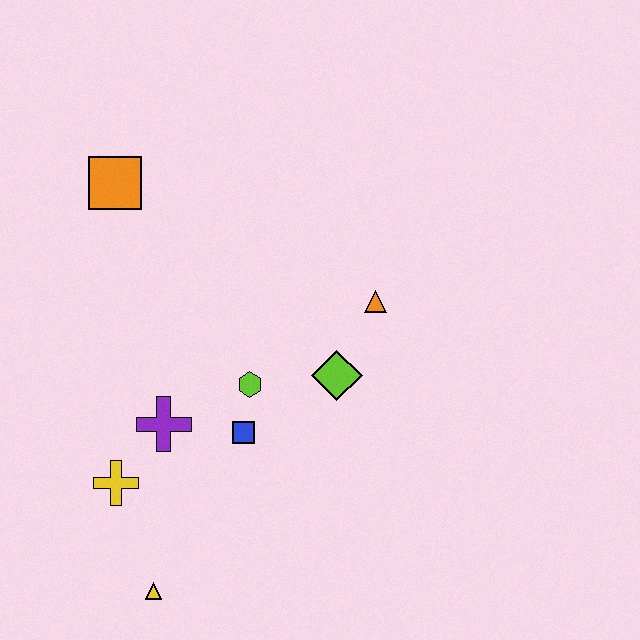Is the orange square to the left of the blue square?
Yes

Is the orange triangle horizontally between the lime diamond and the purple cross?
No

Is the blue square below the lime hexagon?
Yes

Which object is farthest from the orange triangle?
The yellow triangle is farthest from the orange triangle.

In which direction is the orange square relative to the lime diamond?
The orange square is to the left of the lime diamond.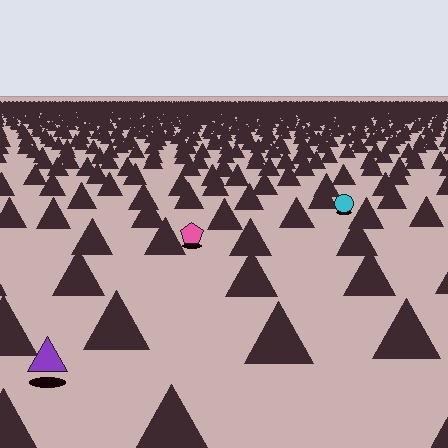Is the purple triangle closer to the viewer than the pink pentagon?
Yes. The purple triangle is closer — you can tell from the texture gradient: the ground texture is coarser near it.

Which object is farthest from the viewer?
The cyan circle is farthest from the viewer. It appears smaller and the ground texture around it is denser.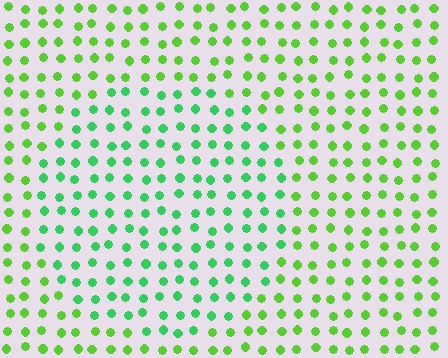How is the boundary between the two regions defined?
The boundary is defined purely by a slight shift in hue (about 31 degrees). Spacing, size, and orientation are identical on both sides.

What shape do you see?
I see a circle.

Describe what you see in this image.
The image is filled with small lime elements in a uniform arrangement. A circle-shaped region is visible where the elements are tinted to a slightly different hue, forming a subtle color boundary.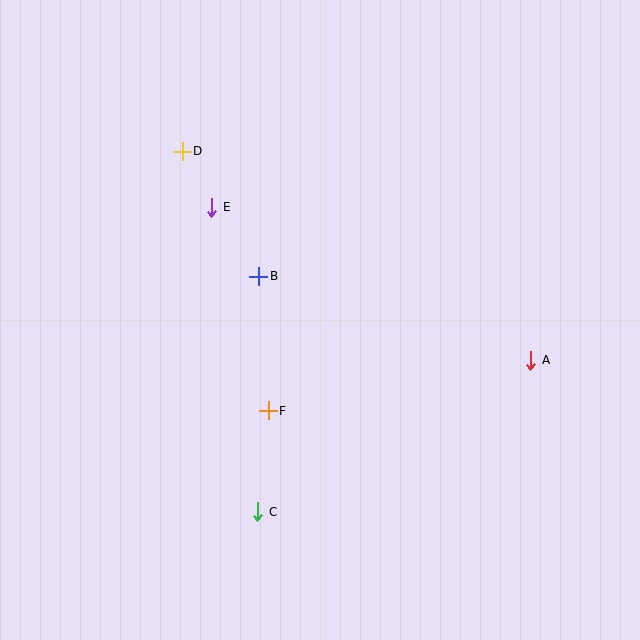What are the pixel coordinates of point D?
Point D is at (182, 151).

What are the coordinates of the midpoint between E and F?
The midpoint between E and F is at (240, 309).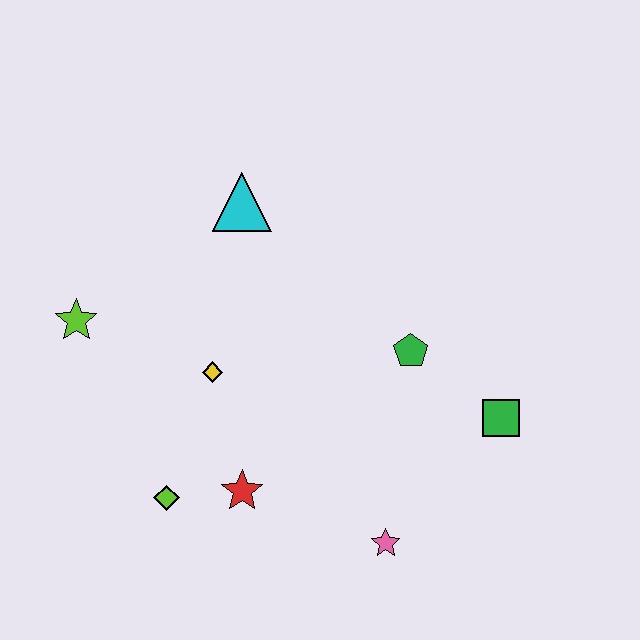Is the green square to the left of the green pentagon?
No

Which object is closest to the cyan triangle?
The yellow diamond is closest to the cyan triangle.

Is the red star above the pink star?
Yes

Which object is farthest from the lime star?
The green square is farthest from the lime star.